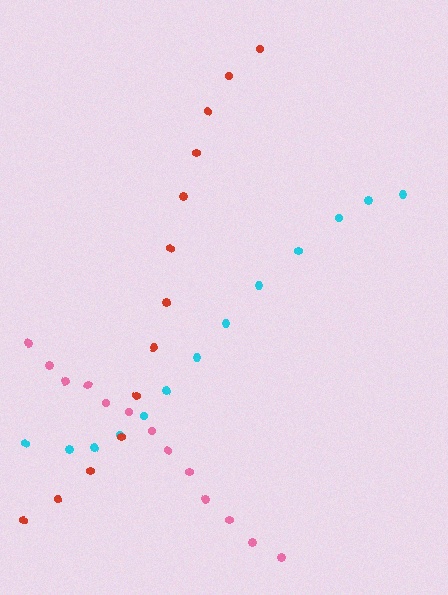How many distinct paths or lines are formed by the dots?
There are 3 distinct paths.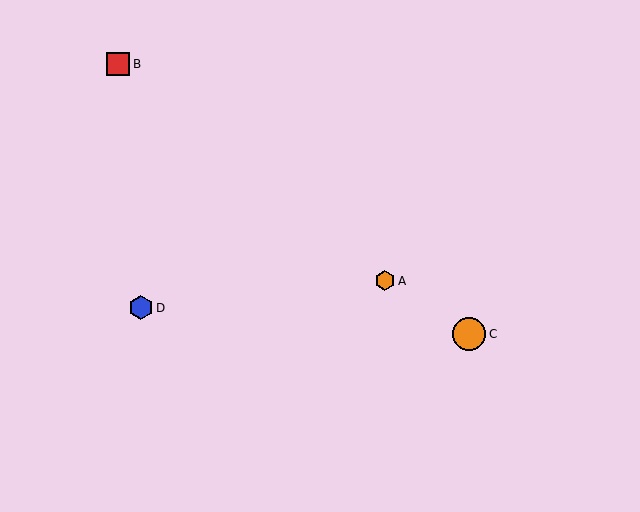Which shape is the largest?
The orange circle (labeled C) is the largest.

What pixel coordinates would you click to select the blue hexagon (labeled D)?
Click at (141, 308) to select the blue hexagon D.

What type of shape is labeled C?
Shape C is an orange circle.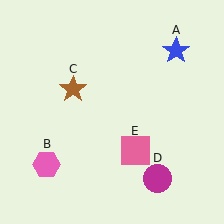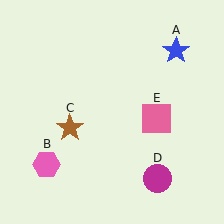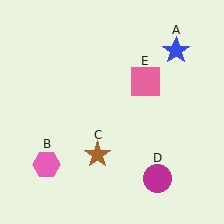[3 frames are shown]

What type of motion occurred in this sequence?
The brown star (object C), pink square (object E) rotated counterclockwise around the center of the scene.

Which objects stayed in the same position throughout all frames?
Blue star (object A) and pink hexagon (object B) and magenta circle (object D) remained stationary.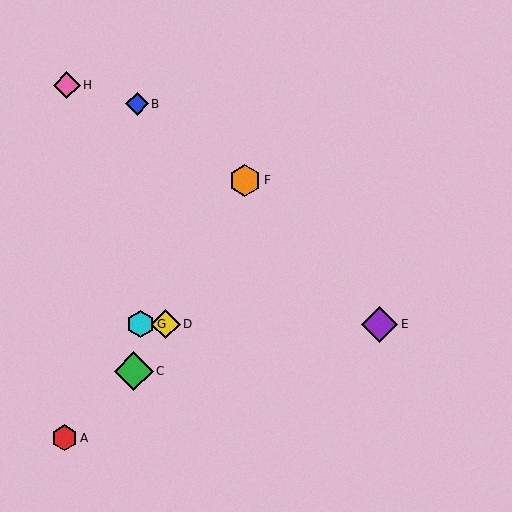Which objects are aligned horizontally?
Objects D, E, G are aligned horizontally.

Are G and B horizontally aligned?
No, G is at y≈324 and B is at y≈104.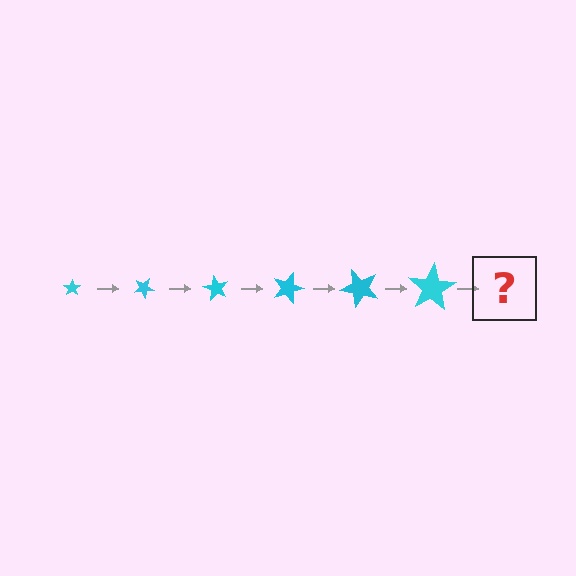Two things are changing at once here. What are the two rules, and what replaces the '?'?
The two rules are that the star grows larger each step and it rotates 30 degrees each step. The '?' should be a star, larger than the previous one and rotated 180 degrees from the start.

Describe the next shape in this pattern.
It should be a star, larger than the previous one and rotated 180 degrees from the start.